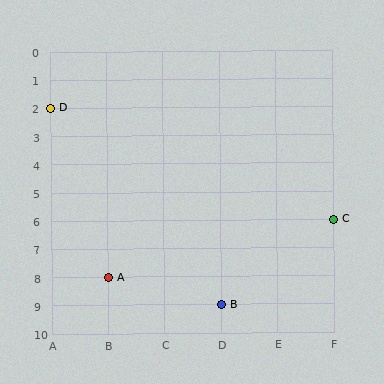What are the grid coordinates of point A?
Point A is at grid coordinates (B, 8).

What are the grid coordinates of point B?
Point B is at grid coordinates (D, 9).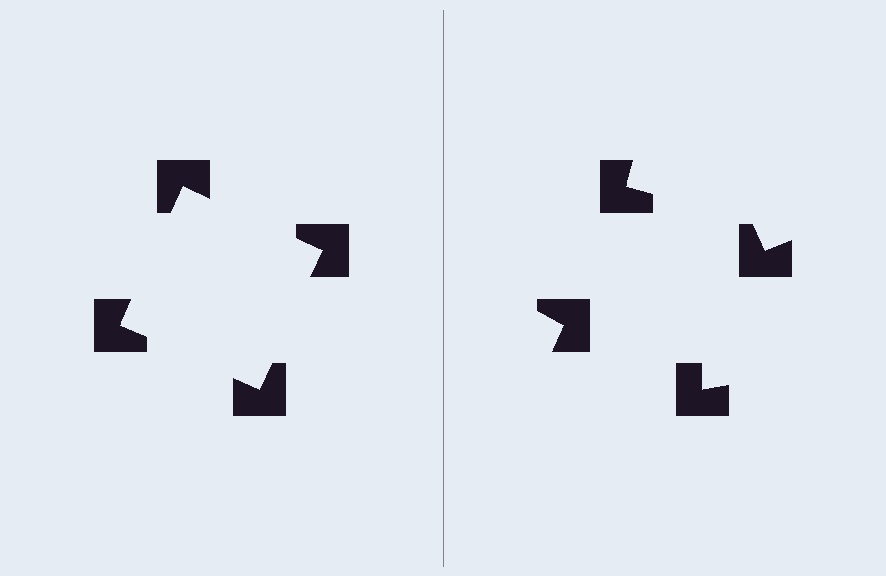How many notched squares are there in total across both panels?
8 — 4 on each side.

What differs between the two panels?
The notched squares are positioned identically on both sides; only the wedge orientations differ. On the left they align to a square; on the right they are misaligned.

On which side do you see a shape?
An illusory square appears on the left side. On the right side the wedge cuts are rotated, so no coherent shape forms.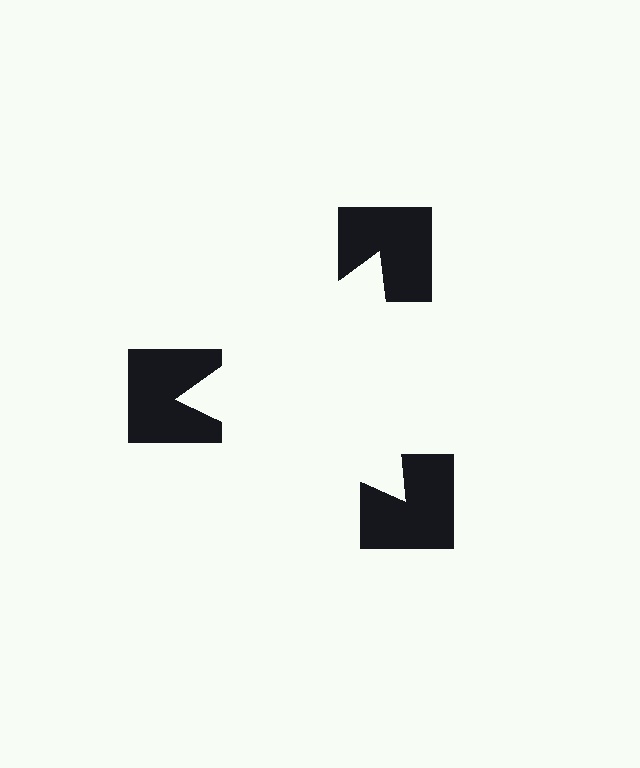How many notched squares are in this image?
There are 3 — one at each vertex of the illusory triangle.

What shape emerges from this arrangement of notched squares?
An illusory triangle — its edges are inferred from the aligned wedge cuts in the notched squares, not physically drawn.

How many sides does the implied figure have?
3 sides.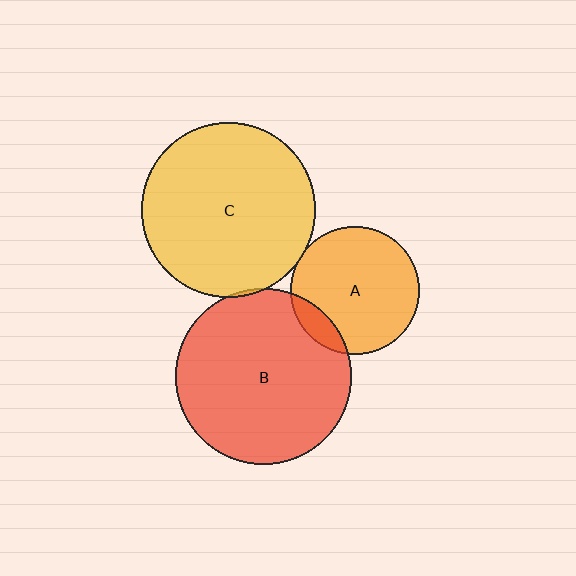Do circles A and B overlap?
Yes.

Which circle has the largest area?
Circle B (red).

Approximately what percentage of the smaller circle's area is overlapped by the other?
Approximately 10%.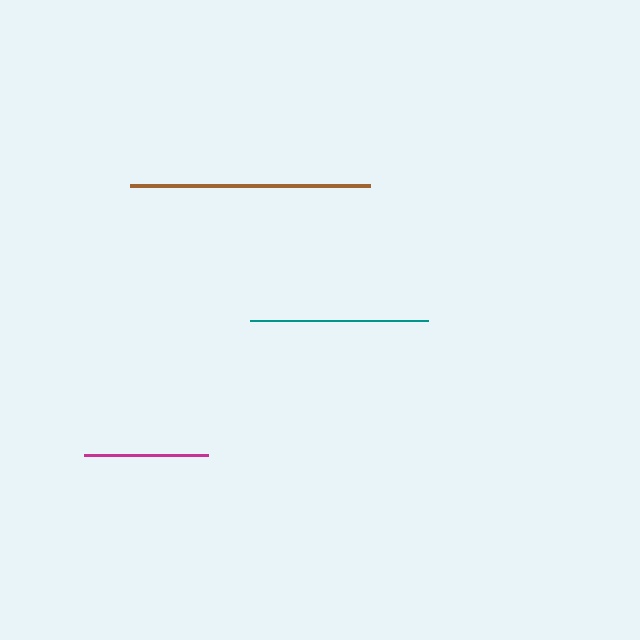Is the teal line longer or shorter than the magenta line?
The teal line is longer than the magenta line.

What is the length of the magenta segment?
The magenta segment is approximately 124 pixels long.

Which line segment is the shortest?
The magenta line is the shortest at approximately 124 pixels.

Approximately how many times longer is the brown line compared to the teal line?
The brown line is approximately 1.4 times the length of the teal line.